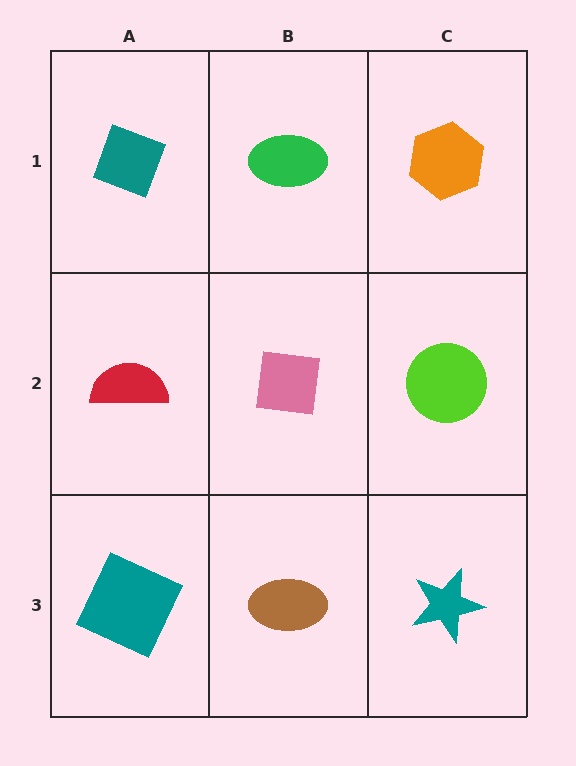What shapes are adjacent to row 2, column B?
A green ellipse (row 1, column B), a brown ellipse (row 3, column B), a red semicircle (row 2, column A), a lime circle (row 2, column C).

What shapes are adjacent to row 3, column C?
A lime circle (row 2, column C), a brown ellipse (row 3, column B).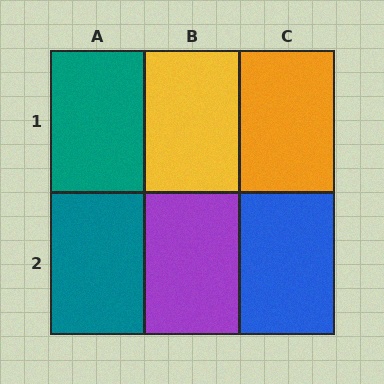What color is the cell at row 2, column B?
Purple.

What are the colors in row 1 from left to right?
Teal, yellow, orange.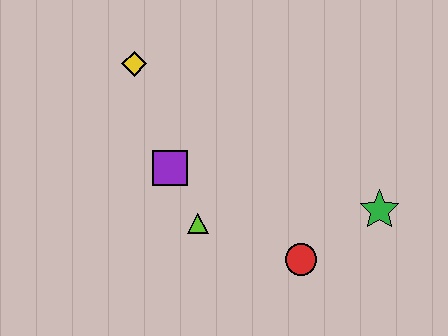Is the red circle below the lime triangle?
Yes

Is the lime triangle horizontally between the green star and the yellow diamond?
Yes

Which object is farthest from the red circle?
The yellow diamond is farthest from the red circle.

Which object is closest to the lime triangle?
The purple square is closest to the lime triangle.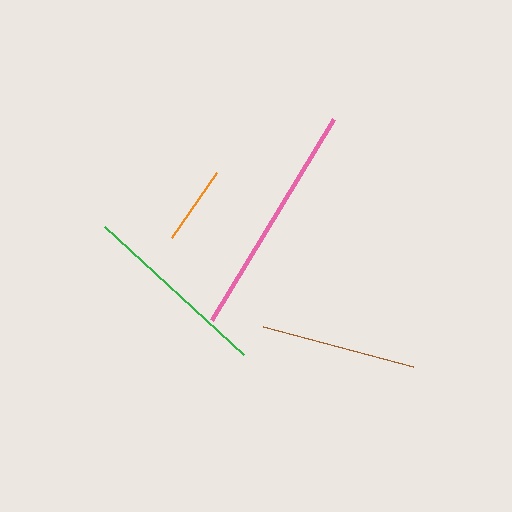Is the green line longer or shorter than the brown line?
The green line is longer than the brown line.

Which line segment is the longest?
The pink line is the longest at approximately 235 pixels.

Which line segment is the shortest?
The orange line is the shortest at approximately 79 pixels.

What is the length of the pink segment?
The pink segment is approximately 235 pixels long.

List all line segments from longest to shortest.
From longest to shortest: pink, green, brown, orange.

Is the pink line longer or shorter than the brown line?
The pink line is longer than the brown line.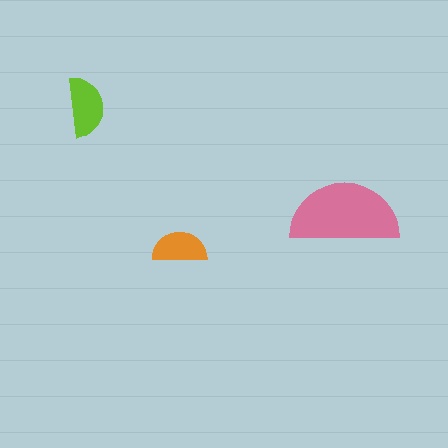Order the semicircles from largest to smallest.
the pink one, the lime one, the orange one.